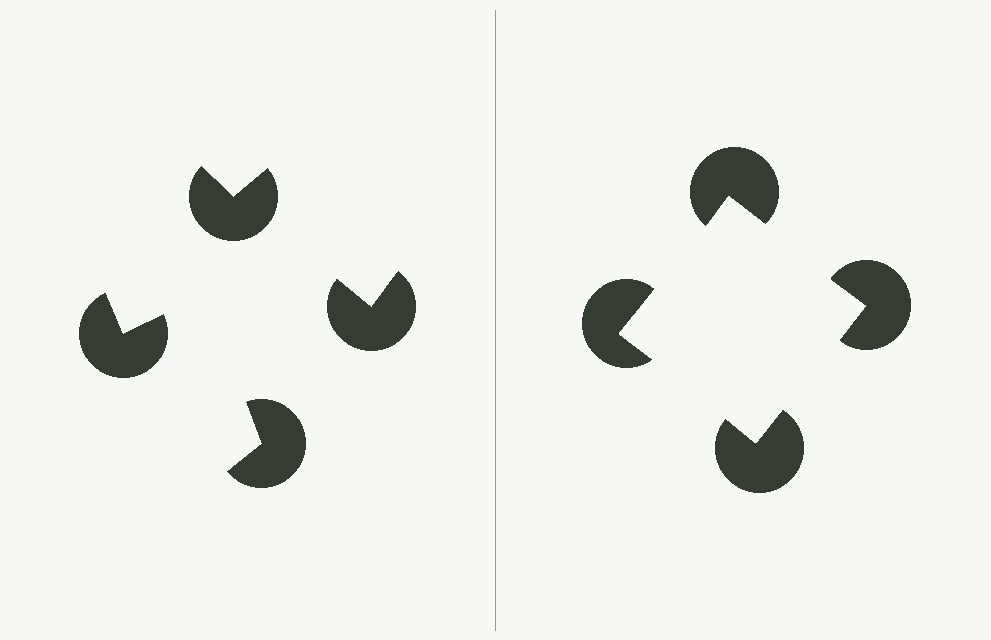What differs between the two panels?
The pac-man discs are positioned identically on both sides; only the wedge orientations differ. On the right they align to a square; on the left they are misaligned.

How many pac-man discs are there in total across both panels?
8 — 4 on each side.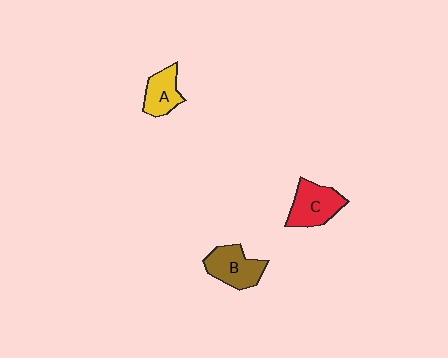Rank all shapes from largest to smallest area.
From largest to smallest: C (red), B (brown), A (yellow).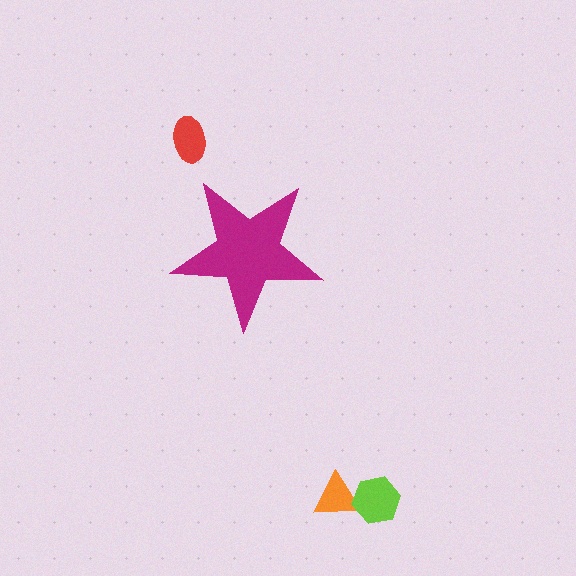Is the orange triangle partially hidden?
No, the orange triangle is fully visible.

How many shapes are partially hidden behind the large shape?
0 shapes are partially hidden.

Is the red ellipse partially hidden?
No, the red ellipse is fully visible.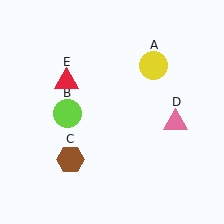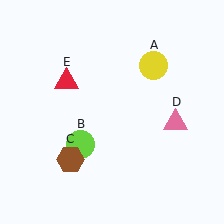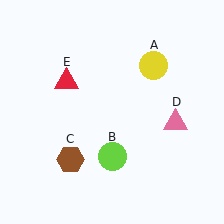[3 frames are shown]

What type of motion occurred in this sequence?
The lime circle (object B) rotated counterclockwise around the center of the scene.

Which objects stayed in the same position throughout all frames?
Yellow circle (object A) and brown hexagon (object C) and pink triangle (object D) and red triangle (object E) remained stationary.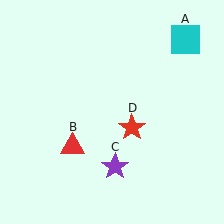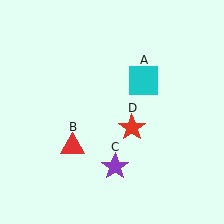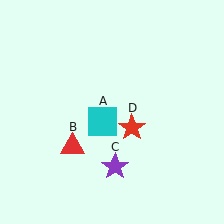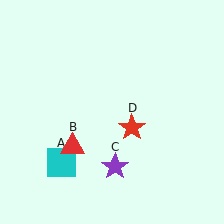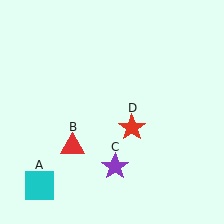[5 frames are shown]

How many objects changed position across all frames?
1 object changed position: cyan square (object A).